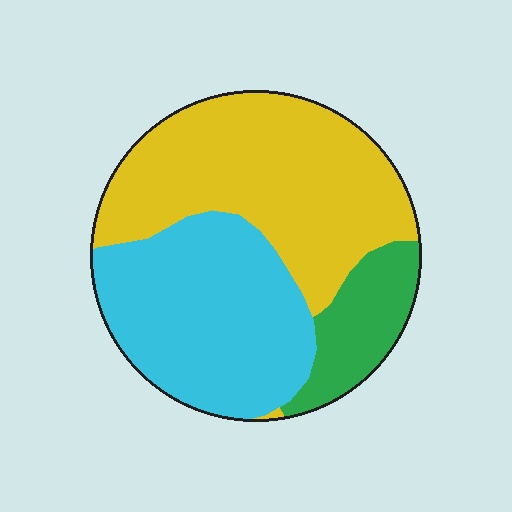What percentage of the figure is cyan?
Cyan covers around 40% of the figure.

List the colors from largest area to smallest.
From largest to smallest: yellow, cyan, green.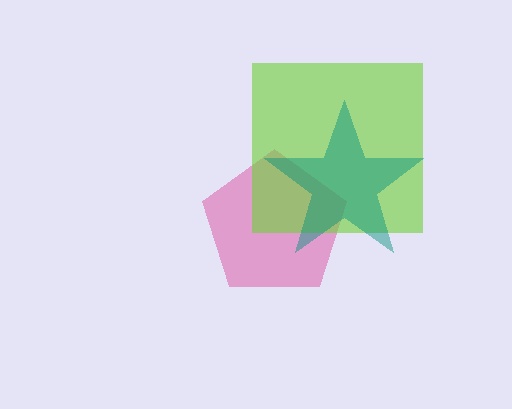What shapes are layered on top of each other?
The layered shapes are: a pink pentagon, a lime square, a teal star.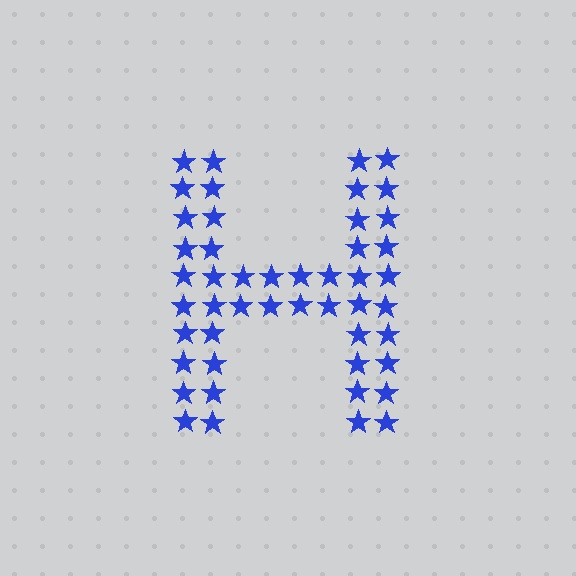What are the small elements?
The small elements are stars.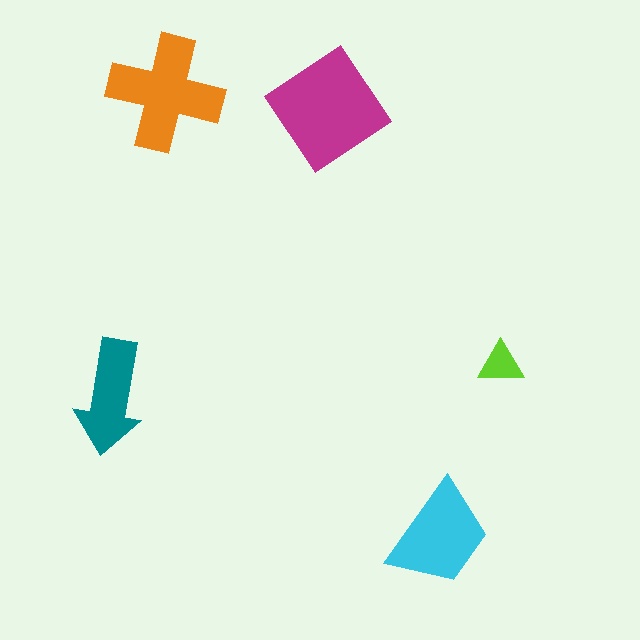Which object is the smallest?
The lime triangle.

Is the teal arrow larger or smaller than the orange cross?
Smaller.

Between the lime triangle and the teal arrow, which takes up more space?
The teal arrow.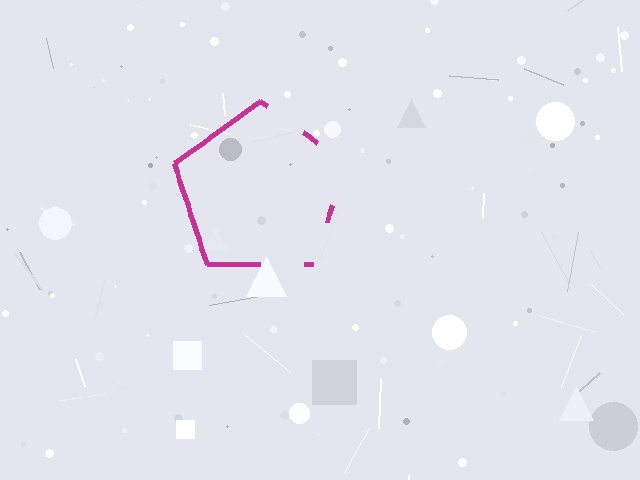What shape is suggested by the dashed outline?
The dashed outline suggests a pentagon.